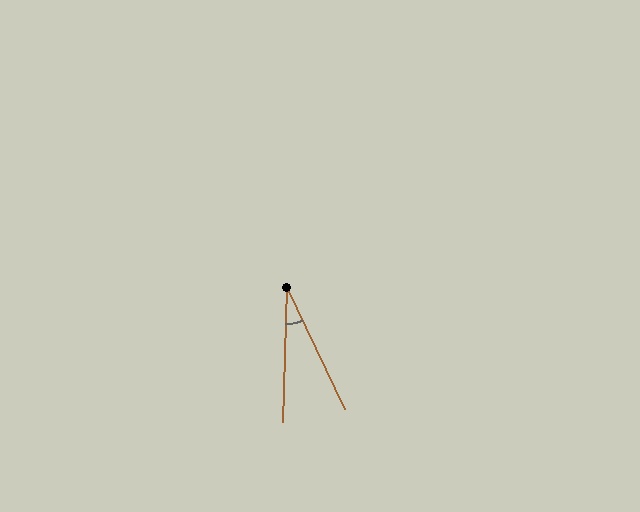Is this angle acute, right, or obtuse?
It is acute.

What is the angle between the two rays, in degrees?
Approximately 27 degrees.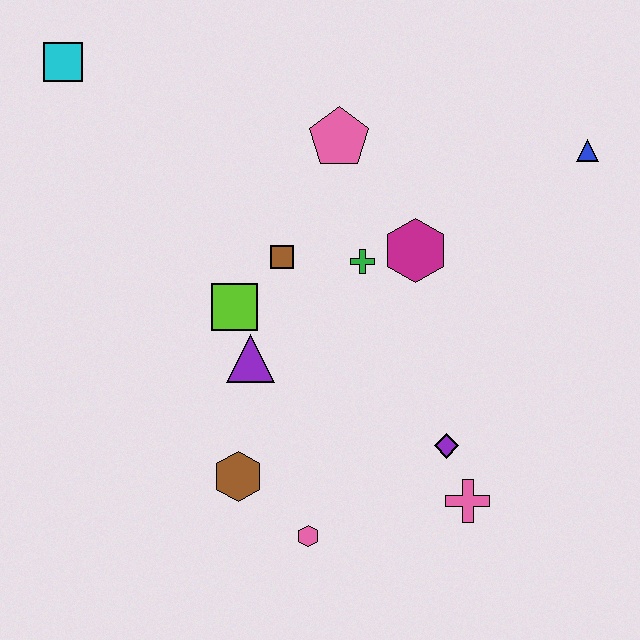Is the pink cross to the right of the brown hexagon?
Yes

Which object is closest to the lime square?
The purple triangle is closest to the lime square.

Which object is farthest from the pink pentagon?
The pink hexagon is farthest from the pink pentagon.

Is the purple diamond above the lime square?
No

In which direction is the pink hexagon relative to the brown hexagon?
The pink hexagon is to the right of the brown hexagon.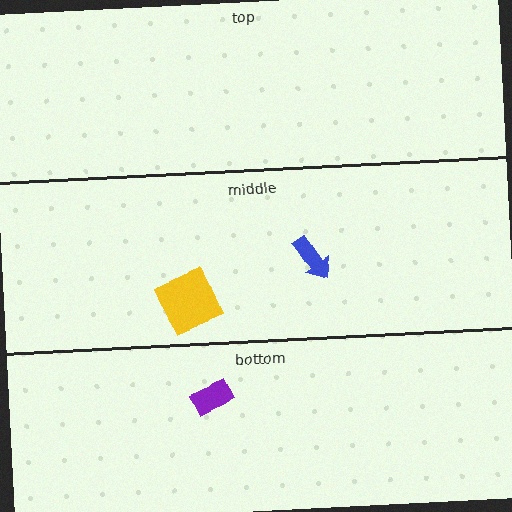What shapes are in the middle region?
The yellow square, the blue arrow.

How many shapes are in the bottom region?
1.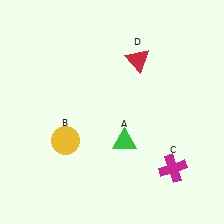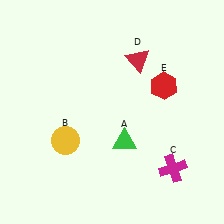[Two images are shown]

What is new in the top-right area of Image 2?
A red hexagon (E) was added in the top-right area of Image 2.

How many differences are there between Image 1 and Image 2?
There is 1 difference between the two images.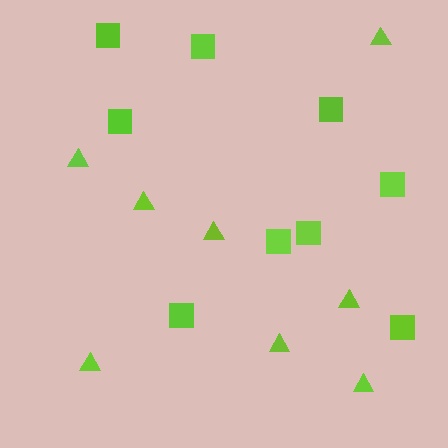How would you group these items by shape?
There are 2 groups: one group of triangles (8) and one group of squares (9).